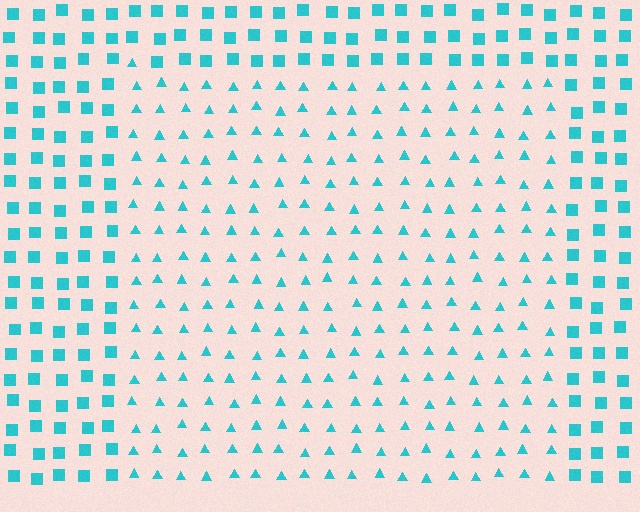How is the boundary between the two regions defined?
The boundary is defined by a change in element shape: triangles inside vs. squares outside. All elements share the same color and spacing.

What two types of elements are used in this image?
The image uses triangles inside the rectangle region and squares outside it.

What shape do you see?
I see a rectangle.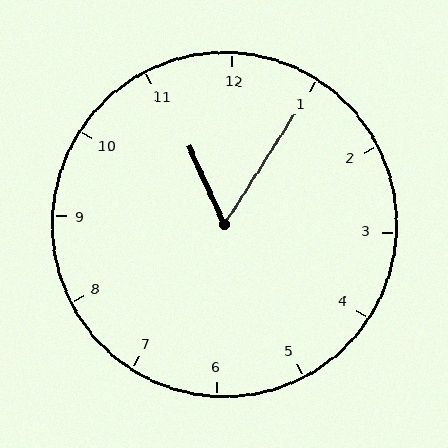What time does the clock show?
11:05.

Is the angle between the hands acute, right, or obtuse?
It is acute.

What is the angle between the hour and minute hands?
Approximately 58 degrees.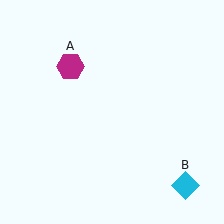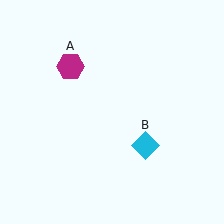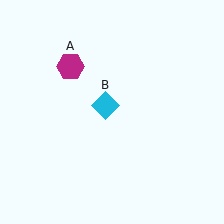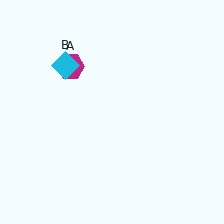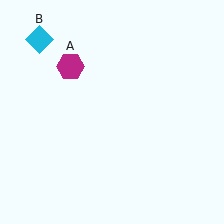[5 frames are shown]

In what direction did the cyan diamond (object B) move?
The cyan diamond (object B) moved up and to the left.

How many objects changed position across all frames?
1 object changed position: cyan diamond (object B).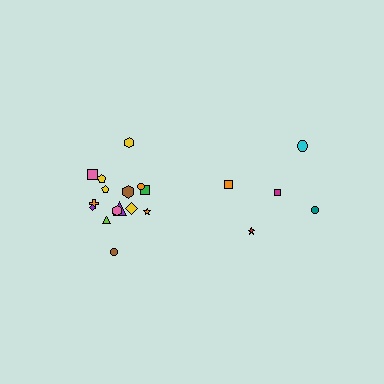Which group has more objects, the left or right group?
The left group.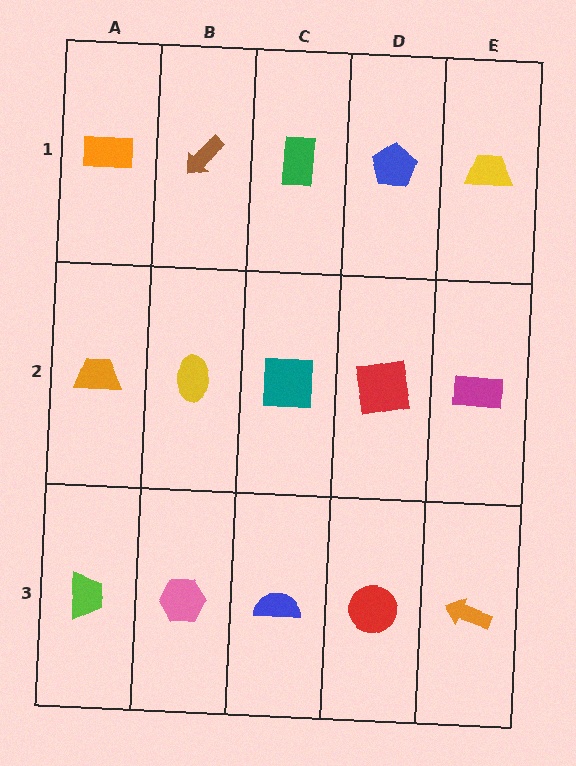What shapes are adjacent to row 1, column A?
An orange trapezoid (row 2, column A), a brown arrow (row 1, column B).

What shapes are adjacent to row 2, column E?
A yellow trapezoid (row 1, column E), an orange arrow (row 3, column E), a red square (row 2, column D).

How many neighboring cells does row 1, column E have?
2.